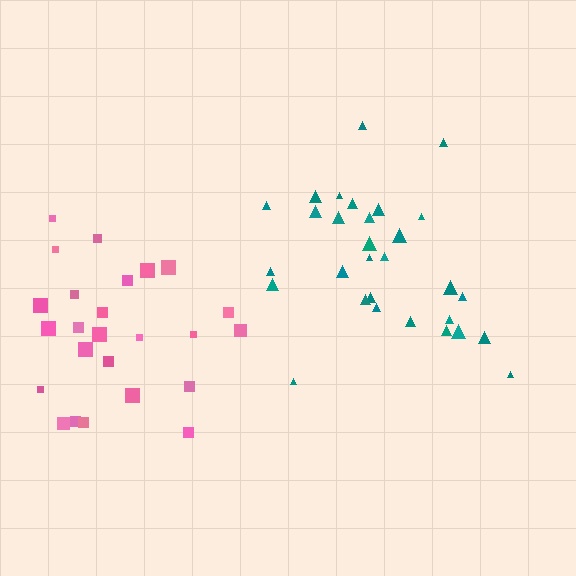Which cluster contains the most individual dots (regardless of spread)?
Teal (30).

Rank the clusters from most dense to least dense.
teal, pink.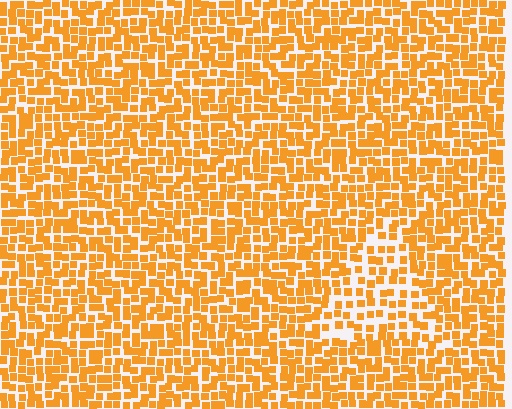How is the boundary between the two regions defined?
The boundary is defined by a change in element density (approximately 1.6x ratio). All elements are the same color, size, and shape.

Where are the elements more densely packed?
The elements are more densely packed outside the triangle boundary.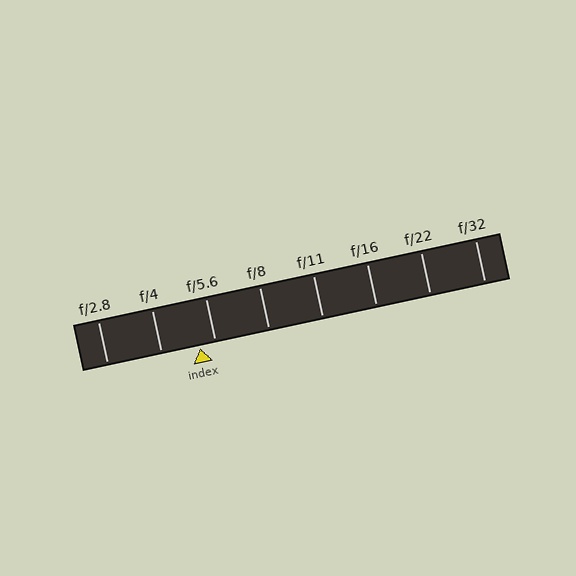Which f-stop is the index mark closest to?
The index mark is closest to f/5.6.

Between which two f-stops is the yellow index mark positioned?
The index mark is between f/4 and f/5.6.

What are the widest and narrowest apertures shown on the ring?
The widest aperture shown is f/2.8 and the narrowest is f/32.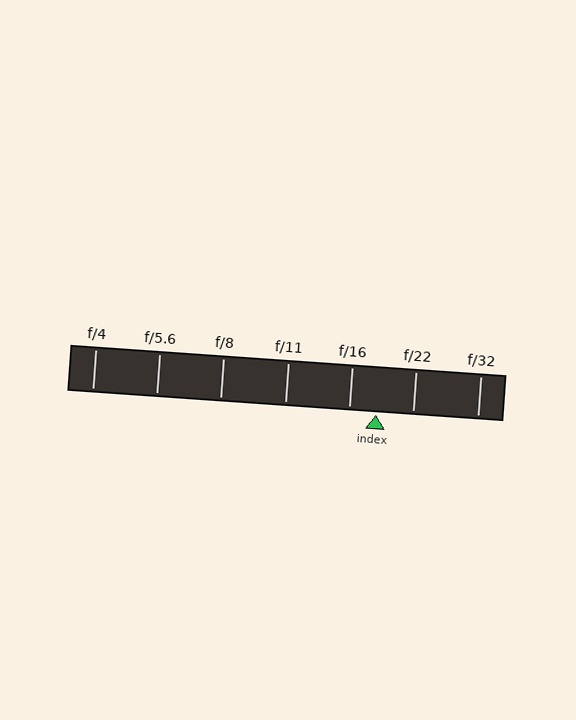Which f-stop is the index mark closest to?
The index mark is closest to f/16.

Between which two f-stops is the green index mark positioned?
The index mark is between f/16 and f/22.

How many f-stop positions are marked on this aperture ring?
There are 7 f-stop positions marked.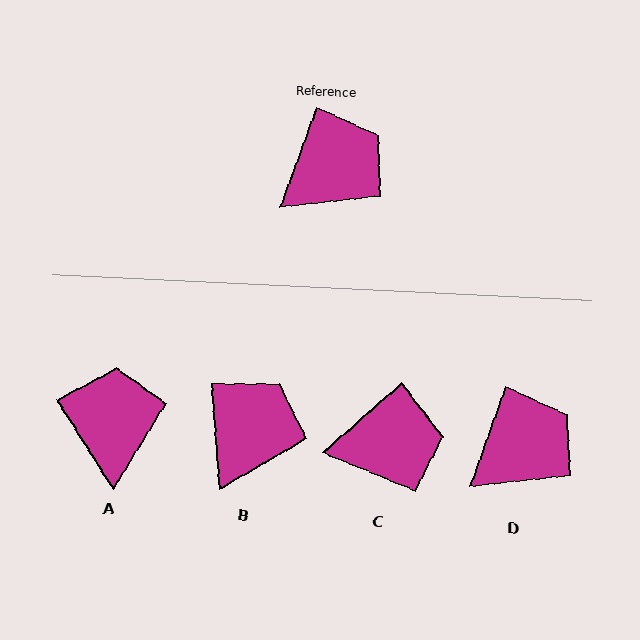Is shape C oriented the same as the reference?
No, it is off by about 28 degrees.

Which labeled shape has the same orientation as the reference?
D.